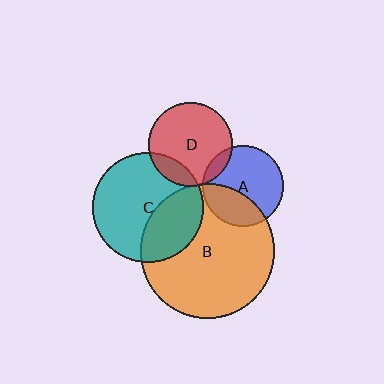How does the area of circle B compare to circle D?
Approximately 2.5 times.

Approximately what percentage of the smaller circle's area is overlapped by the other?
Approximately 5%.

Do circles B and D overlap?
Yes.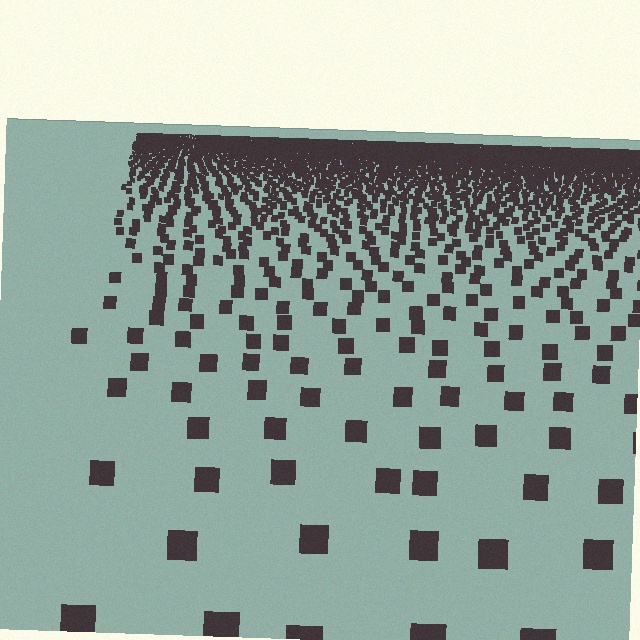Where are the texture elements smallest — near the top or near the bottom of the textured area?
Near the top.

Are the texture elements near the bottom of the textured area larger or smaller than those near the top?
Larger. Near the bottom, elements are closer to the viewer and appear at a bigger on-screen size.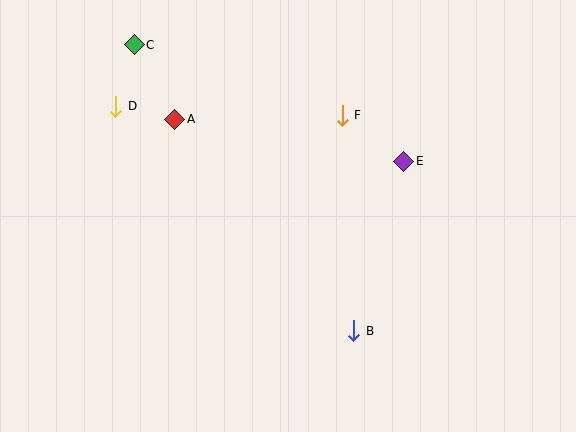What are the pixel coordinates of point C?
Point C is at (134, 45).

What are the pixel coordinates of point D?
Point D is at (116, 106).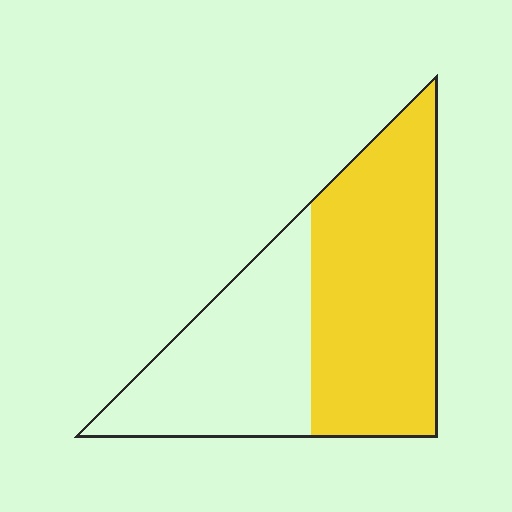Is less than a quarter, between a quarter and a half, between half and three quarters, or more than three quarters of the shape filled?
Between half and three quarters.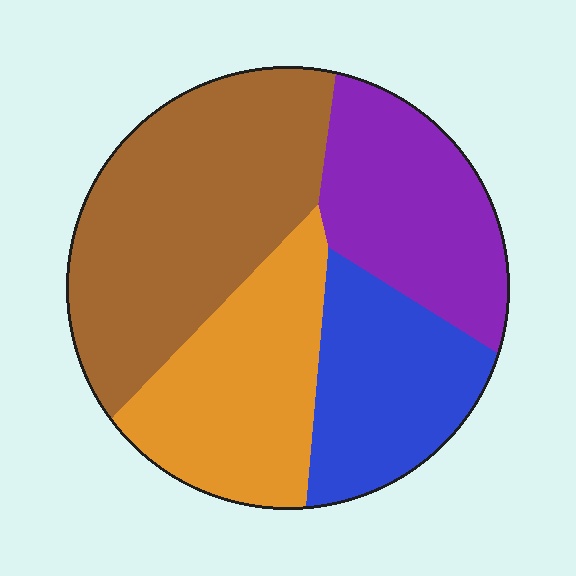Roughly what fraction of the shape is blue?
Blue covers roughly 20% of the shape.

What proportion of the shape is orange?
Orange takes up about one quarter (1/4) of the shape.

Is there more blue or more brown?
Brown.